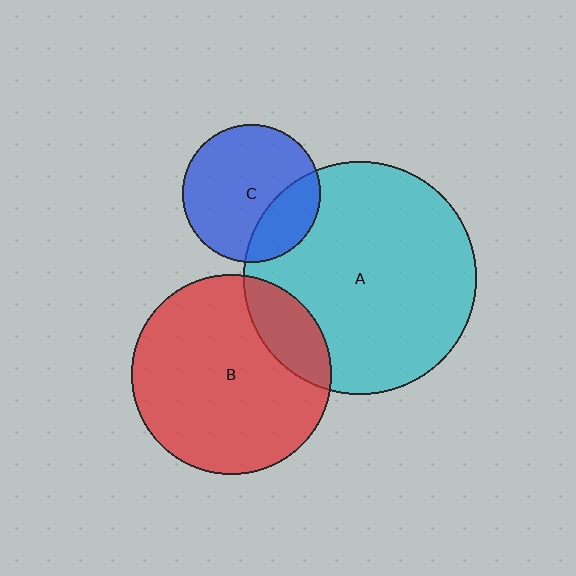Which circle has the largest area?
Circle A (cyan).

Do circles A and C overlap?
Yes.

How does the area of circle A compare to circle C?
Approximately 2.9 times.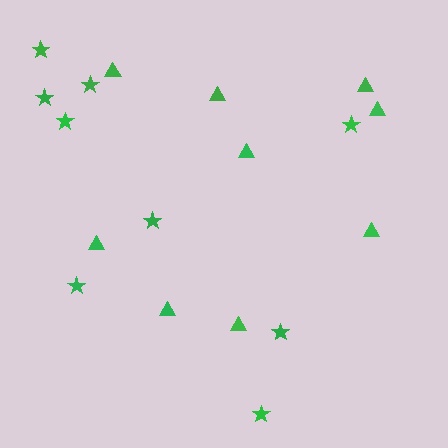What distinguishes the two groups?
There are 2 groups: one group of triangles (9) and one group of stars (9).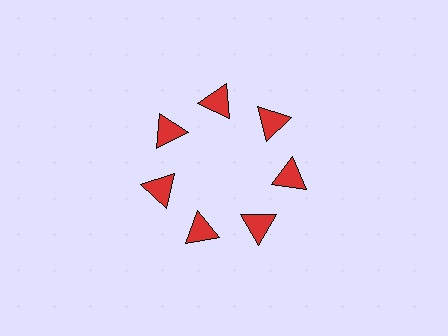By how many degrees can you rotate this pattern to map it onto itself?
The pattern maps onto itself every 51 degrees of rotation.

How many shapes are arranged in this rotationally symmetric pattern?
There are 7 shapes, arranged in 7 groups of 1.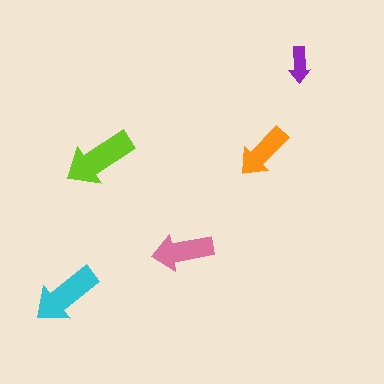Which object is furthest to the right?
The purple arrow is rightmost.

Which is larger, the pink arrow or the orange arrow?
The pink one.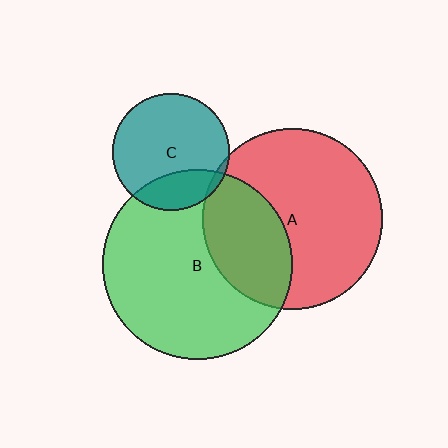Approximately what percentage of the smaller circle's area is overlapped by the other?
Approximately 35%.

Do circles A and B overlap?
Yes.